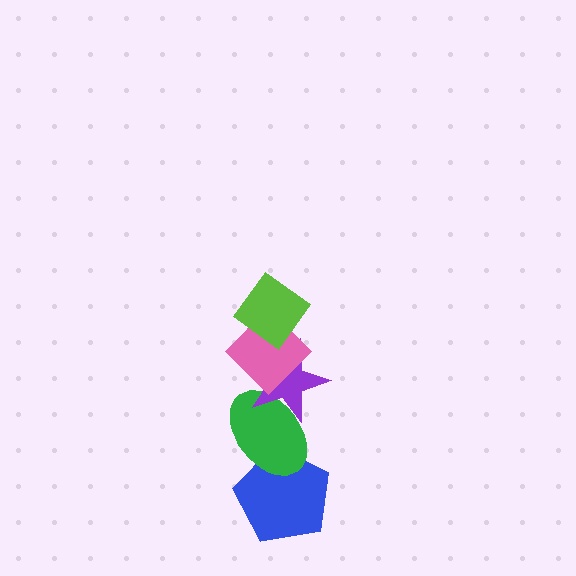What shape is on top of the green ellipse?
The purple star is on top of the green ellipse.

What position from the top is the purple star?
The purple star is 3rd from the top.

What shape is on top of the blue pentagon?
The green ellipse is on top of the blue pentagon.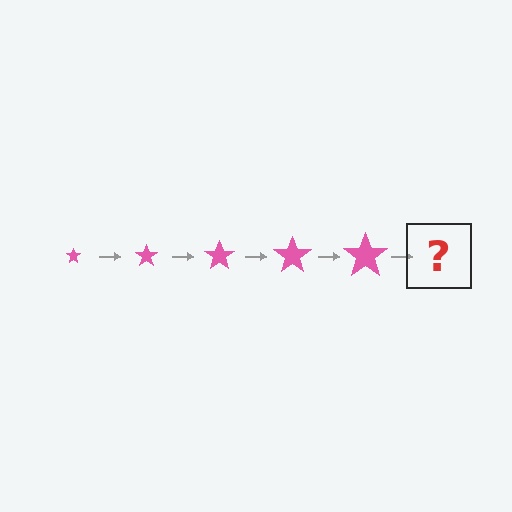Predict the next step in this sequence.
The next step is a pink star, larger than the previous one.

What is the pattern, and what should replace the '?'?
The pattern is that the star gets progressively larger each step. The '?' should be a pink star, larger than the previous one.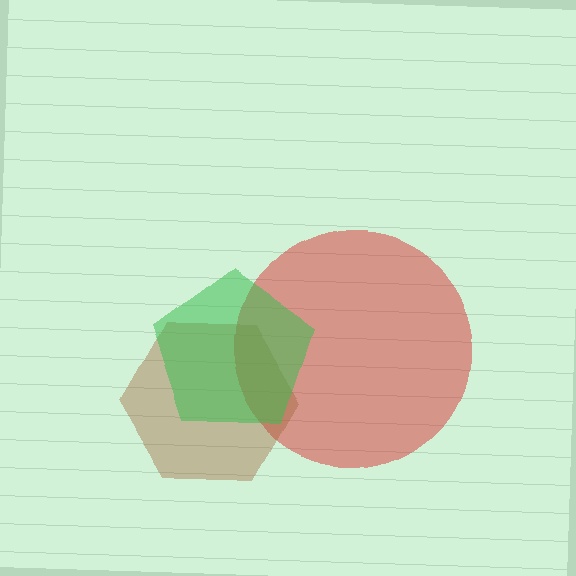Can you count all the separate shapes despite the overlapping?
Yes, there are 3 separate shapes.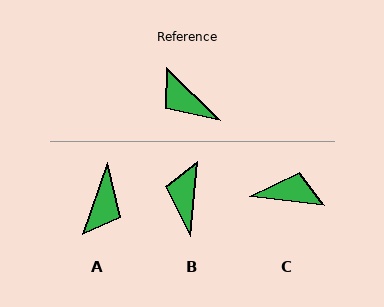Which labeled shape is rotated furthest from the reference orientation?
C, about 142 degrees away.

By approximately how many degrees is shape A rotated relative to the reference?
Approximately 115 degrees counter-clockwise.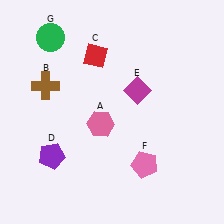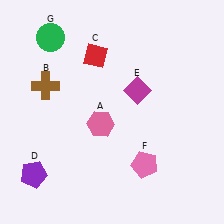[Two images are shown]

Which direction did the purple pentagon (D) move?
The purple pentagon (D) moved down.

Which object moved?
The purple pentagon (D) moved down.